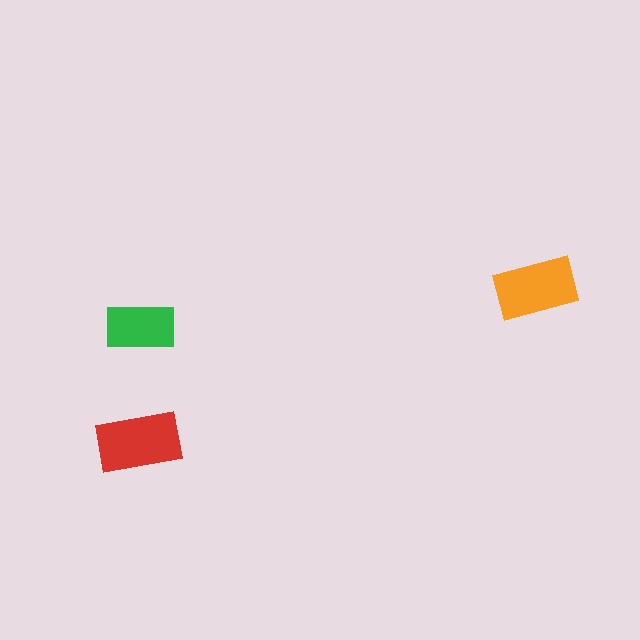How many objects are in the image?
There are 3 objects in the image.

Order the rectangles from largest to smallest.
the red one, the orange one, the green one.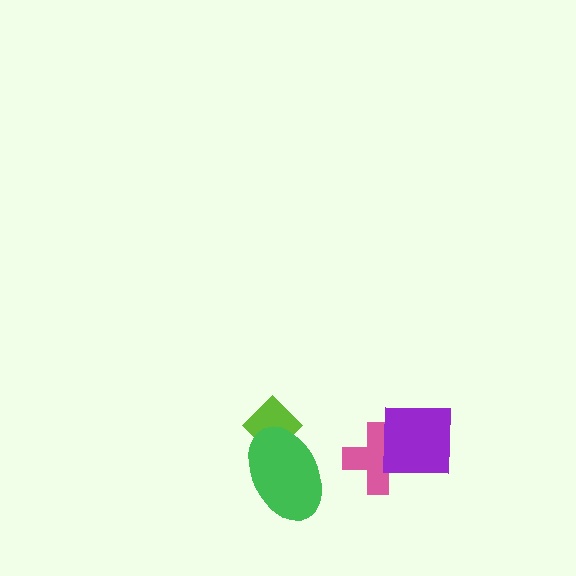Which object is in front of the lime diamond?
The green ellipse is in front of the lime diamond.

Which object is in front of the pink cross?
The purple square is in front of the pink cross.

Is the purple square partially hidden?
No, no other shape covers it.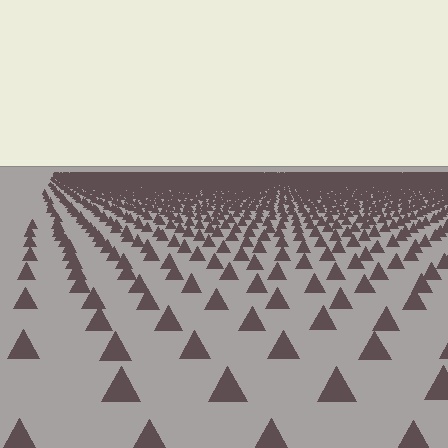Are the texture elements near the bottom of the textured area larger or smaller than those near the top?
Larger. Near the bottom, elements are closer to the viewer and appear at a bigger on-screen size.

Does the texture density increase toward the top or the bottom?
Density increases toward the top.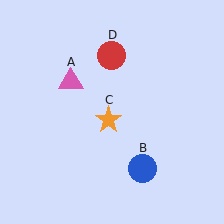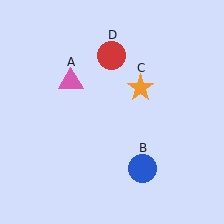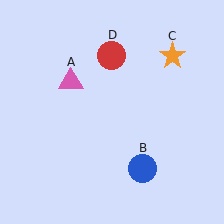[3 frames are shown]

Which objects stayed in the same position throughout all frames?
Pink triangle (object A) and blue circle (object B) and red circle (object D) remained stationary.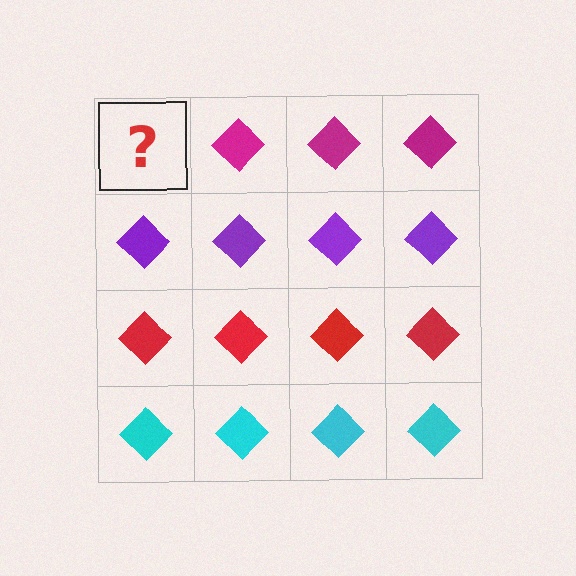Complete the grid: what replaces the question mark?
The question mark should be replaced with a magenta diamond.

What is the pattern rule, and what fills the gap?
The rule is that each row has a consistent color. The gap should be filled with a magenta diamond.